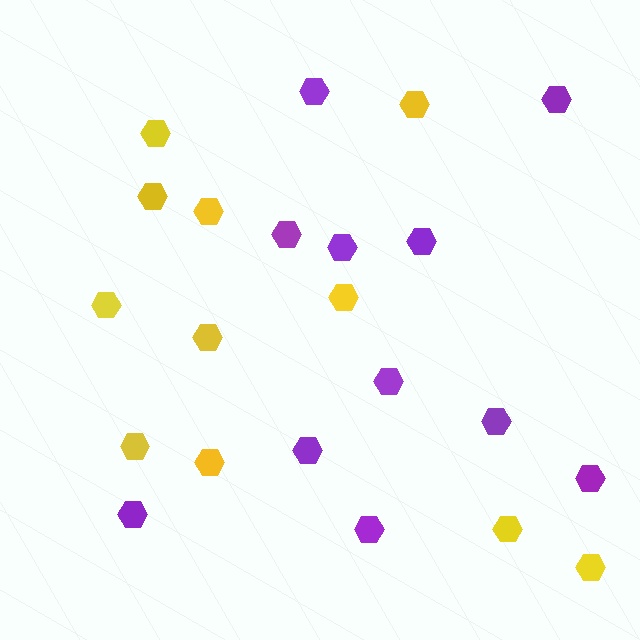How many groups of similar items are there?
There are 2 groups: one group of yellow hexagons (11) and one group of purple hexagons (11).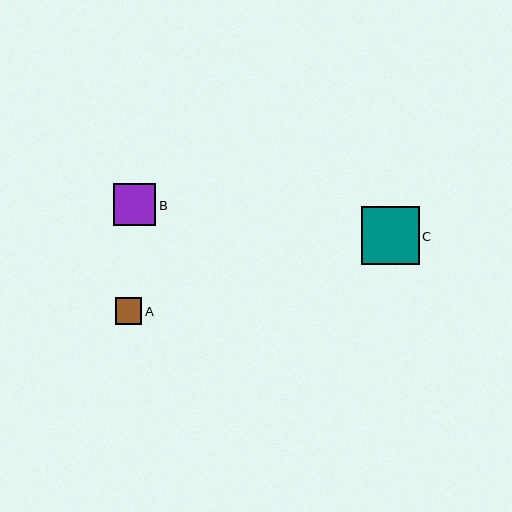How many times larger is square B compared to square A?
Square B is approximately 1.6 times the size of square A.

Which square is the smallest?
Square A is the smallest with a size of approximately 27 pixels.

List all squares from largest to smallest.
From largest to smallest: C, B, A.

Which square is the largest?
Square C is the largest with a size of approximately 58 pixels.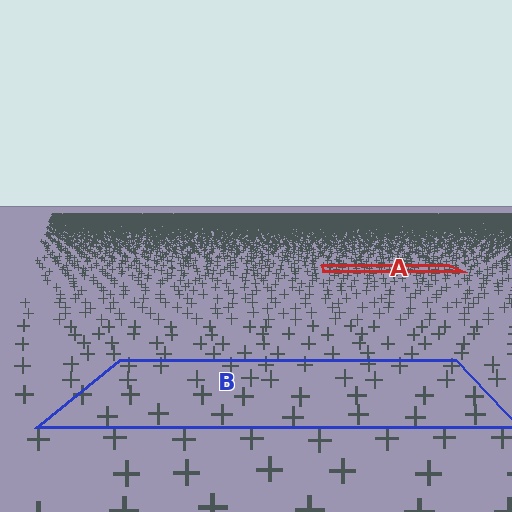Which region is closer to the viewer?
Region B is closer. The texture elements there are larger and more spread out.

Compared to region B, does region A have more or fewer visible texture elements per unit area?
Region A has more texture elements per unit area — they are packed more densely because it is farther away.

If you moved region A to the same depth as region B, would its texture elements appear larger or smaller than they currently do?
They would appear larger. At a closer depth, the same texture elements are projected at a bigger on-screen size.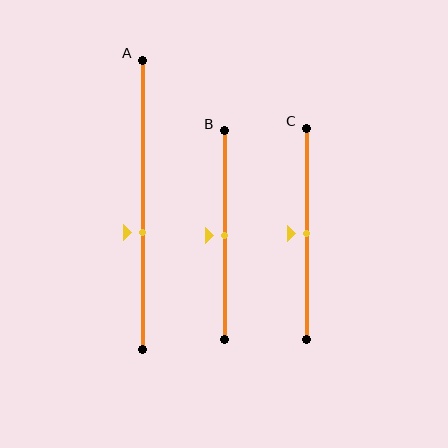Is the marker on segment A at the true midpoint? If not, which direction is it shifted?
No, the marker on segment A is shifted downward by about 10% of the segment length.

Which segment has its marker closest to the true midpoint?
Segment B has its marker closest to the true midpoint.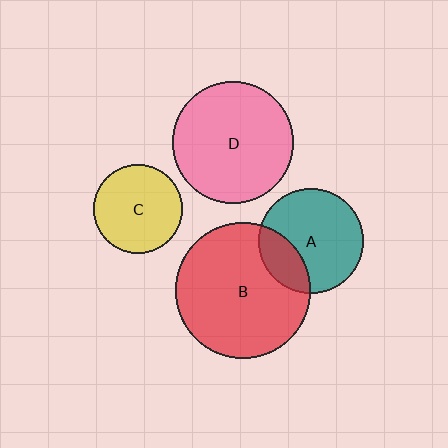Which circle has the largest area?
Circle B (red).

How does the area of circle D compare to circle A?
Approximately 1.3 times.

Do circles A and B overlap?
Yes.